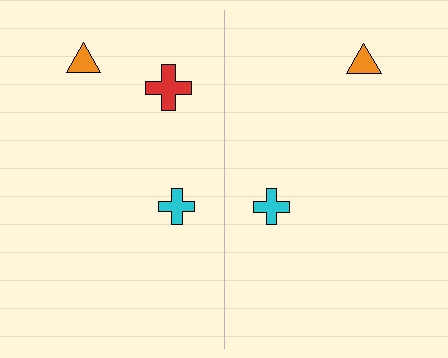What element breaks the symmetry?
A red cross is missing from the right side.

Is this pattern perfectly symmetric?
No, the pattern is not perfectly symmetric. A red cross is missing from the right side.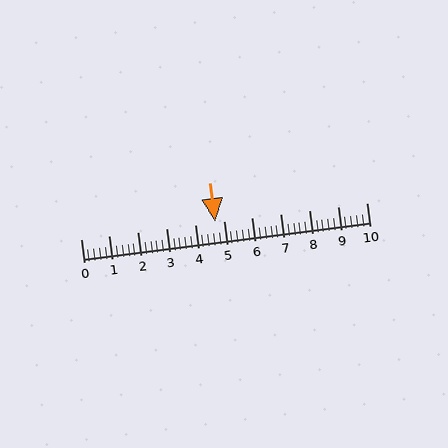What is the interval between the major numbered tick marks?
The major tick marks are spaced 1 units apart.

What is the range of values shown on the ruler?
The ruler shows values from 0 to 10.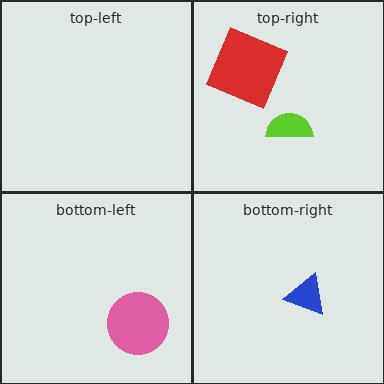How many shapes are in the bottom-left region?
1.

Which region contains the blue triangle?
The bottom-right region.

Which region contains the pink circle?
The bottom-left region.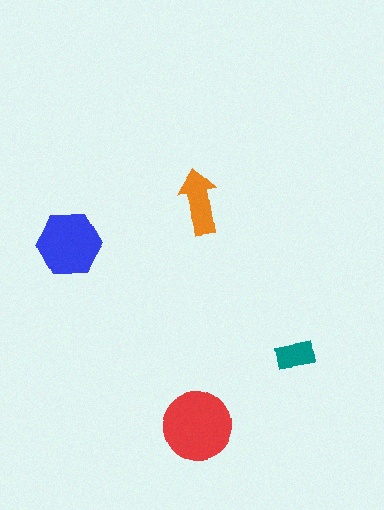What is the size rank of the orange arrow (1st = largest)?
3rd.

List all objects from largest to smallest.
The red circle, the blue hexagon, the orange arrow, the teal rectangle.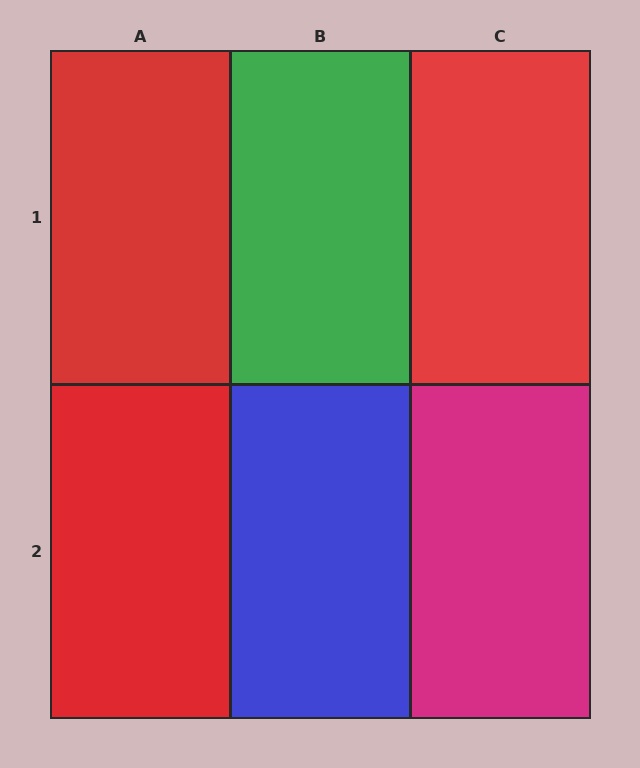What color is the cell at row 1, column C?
Red.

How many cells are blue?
1 cell is blue.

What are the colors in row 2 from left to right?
Red, blue, magenta.